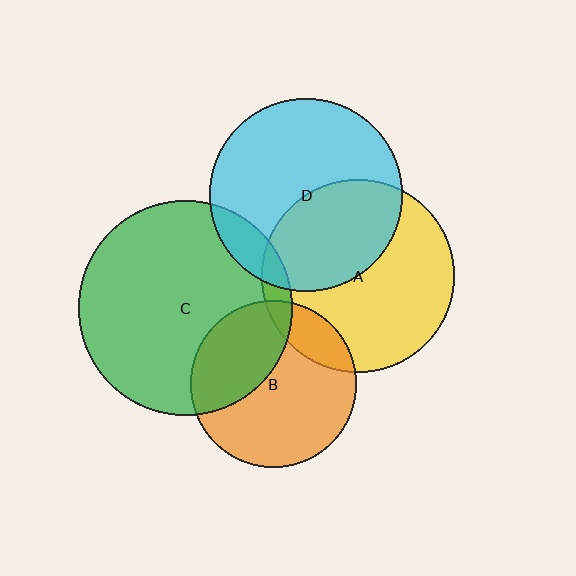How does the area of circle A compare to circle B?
Approximately 1.3 times.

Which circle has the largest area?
Circle C (green).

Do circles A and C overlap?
Yes.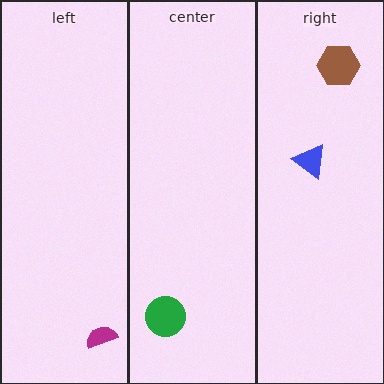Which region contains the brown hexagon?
The right region.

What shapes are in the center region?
The green circle.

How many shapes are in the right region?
2.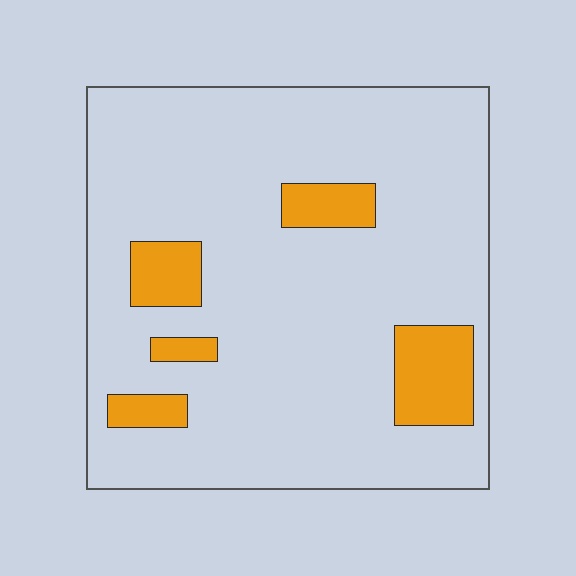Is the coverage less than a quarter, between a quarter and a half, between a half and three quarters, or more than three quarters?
Less than a quarter.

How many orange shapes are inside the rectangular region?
5.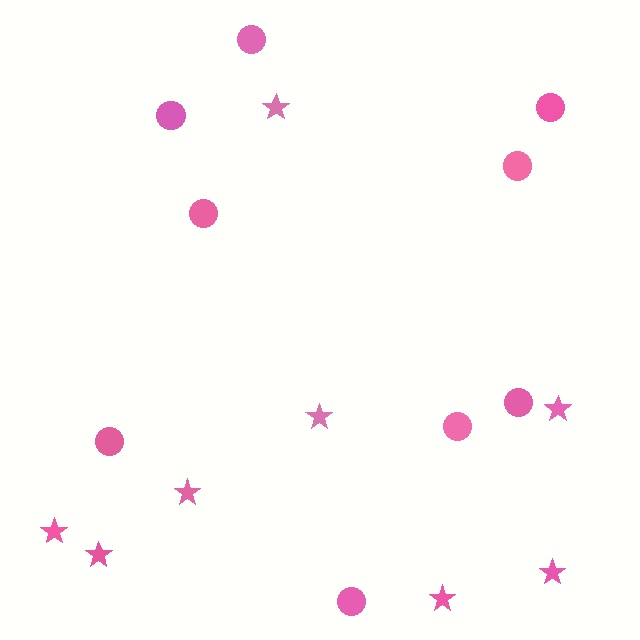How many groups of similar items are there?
There are 2 groups: one group of stars (8) and one group of circles (9).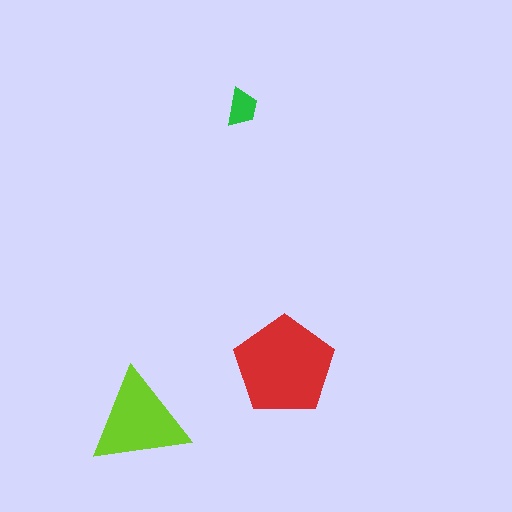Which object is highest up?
The green trapezoid is topmost.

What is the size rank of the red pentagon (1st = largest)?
1st.